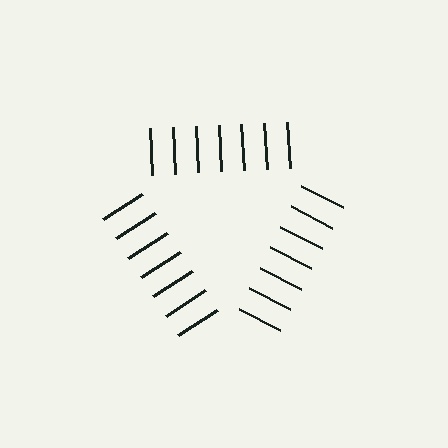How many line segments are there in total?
21 — 7 along each of the 3 edges.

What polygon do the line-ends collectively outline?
An illusory triangle — the line segments terminate on its edges but no continuous stroke is drawn.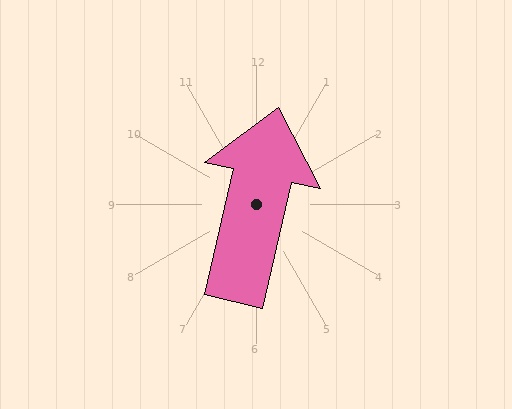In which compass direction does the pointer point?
North.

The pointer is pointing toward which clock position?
Roughly 12 o'clock.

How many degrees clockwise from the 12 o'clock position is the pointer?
Approximately 13 degrees.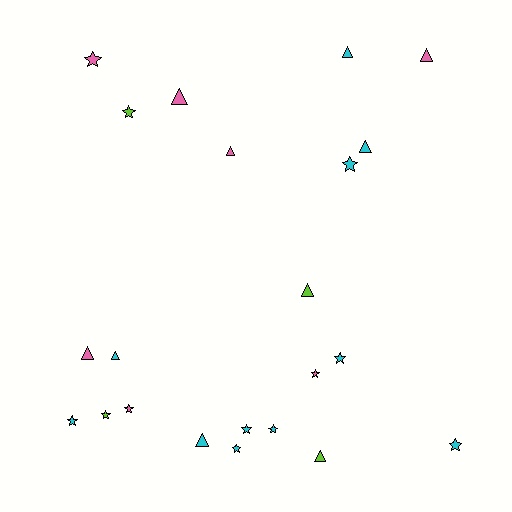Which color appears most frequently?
Cyan, with 11 objects.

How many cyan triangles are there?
There are 4 cyan triangles.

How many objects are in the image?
There are 22 objects.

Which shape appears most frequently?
Star, with 12 objects.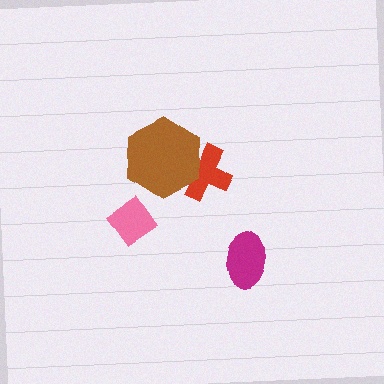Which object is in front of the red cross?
The brown hexagon is in front of the red cross.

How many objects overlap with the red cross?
1 object overlaps with the red cross.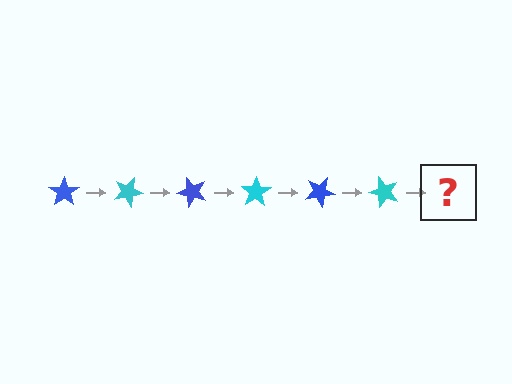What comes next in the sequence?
The next element should be a blue star, rotated 150 degrees from the start.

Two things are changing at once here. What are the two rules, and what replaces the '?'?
The two rules are that it rotates 25 degrees each step and the color cycles through blue and cyan. The '?' should be a blue star, rotated 150 degrees from the start.